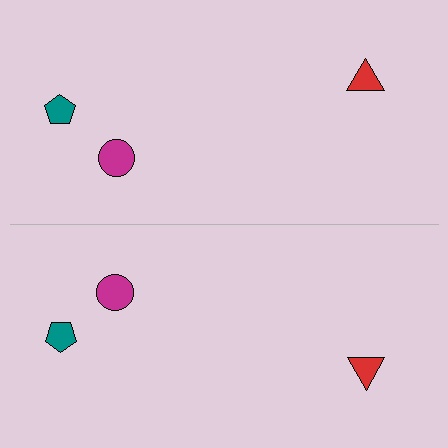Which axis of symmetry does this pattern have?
The pattern has a horizontal axis of symmetry running through the center of the image.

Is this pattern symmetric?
Yes, this pattern has bilateral (reflection) symmetry.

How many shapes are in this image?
There are 6 shapes in this image.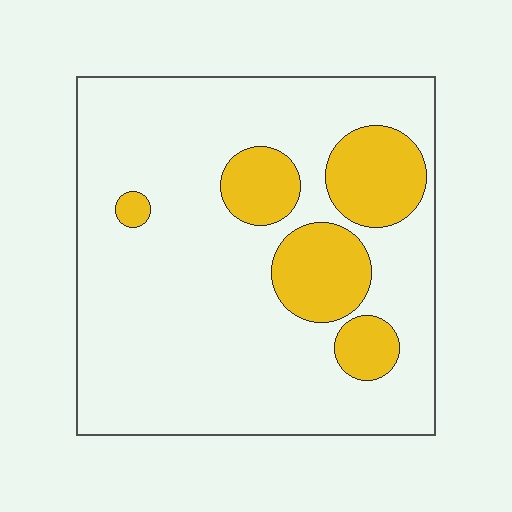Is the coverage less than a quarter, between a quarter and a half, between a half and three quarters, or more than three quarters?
Less than a quarter.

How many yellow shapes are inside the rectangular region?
5.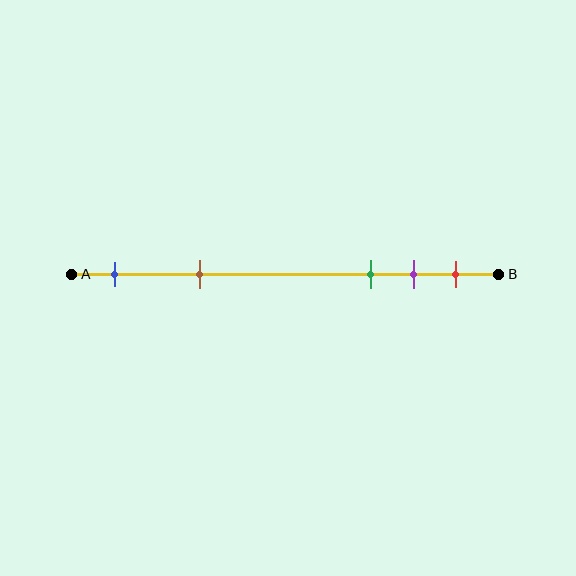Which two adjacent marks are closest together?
The purple and red marks are the closest adjacent pair.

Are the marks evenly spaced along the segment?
No, the marks are not evenly spaced.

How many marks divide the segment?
There are 5 marks dividing the segment.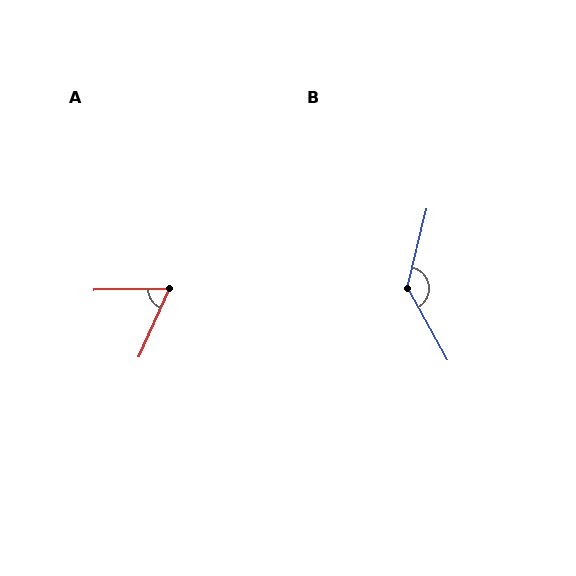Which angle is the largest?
B, at approximately 137 degrees.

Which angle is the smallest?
A, at approximately 64 degrees.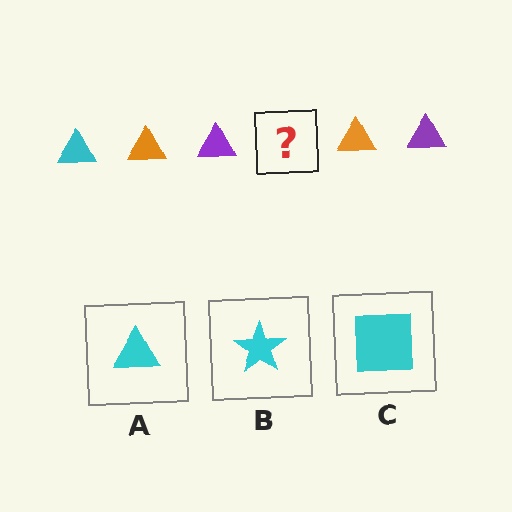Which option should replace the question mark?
Option A.